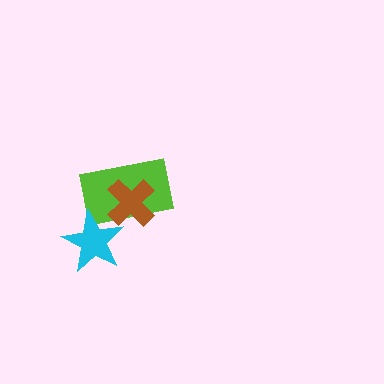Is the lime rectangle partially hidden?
Yes, it is partially covered by another shape.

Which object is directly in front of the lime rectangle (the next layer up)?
The cyan star is directly in front of the lime rectangle.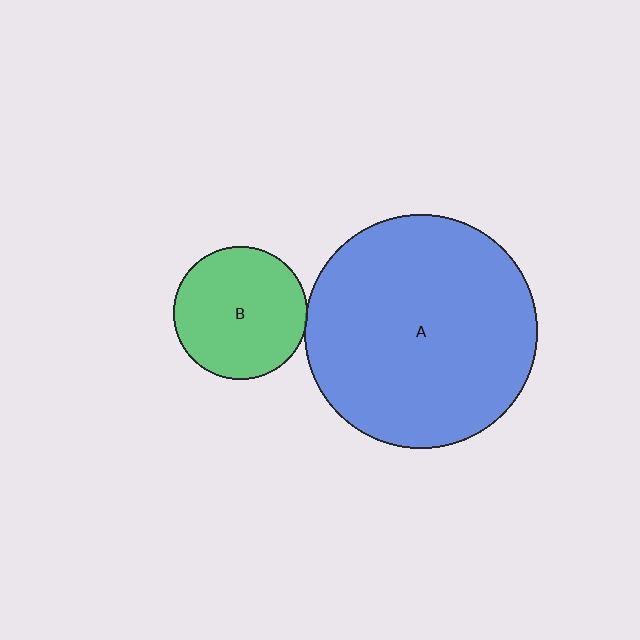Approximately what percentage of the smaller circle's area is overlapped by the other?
Approximately 5%.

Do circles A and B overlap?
Yes.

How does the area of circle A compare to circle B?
Approximately 3.1 times.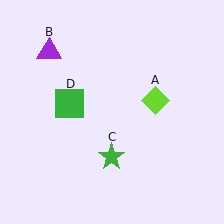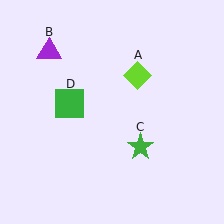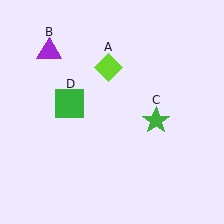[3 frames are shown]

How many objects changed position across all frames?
2 objects changed position: lime diamond (object A), green star (object C).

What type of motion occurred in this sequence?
The lime diamond (object A), green star (object C) rotated counterclockwise around the center of the scene.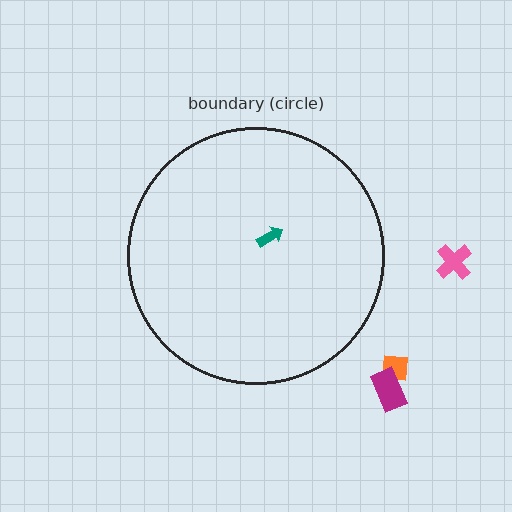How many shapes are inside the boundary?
1 inside, 3 outside.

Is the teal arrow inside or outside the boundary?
Inside.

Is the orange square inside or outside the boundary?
Outside.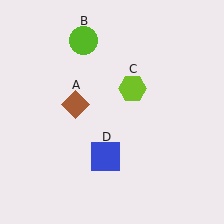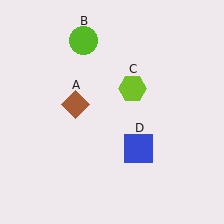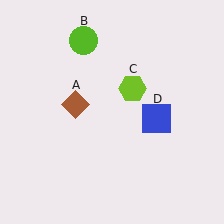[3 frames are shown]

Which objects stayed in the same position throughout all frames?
Brown diamond (object A) and lime circle (object B) and lime hexagon (object C) remained stationary.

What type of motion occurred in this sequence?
The blue square (object D) rotated counterclockwise around the center of the scene.